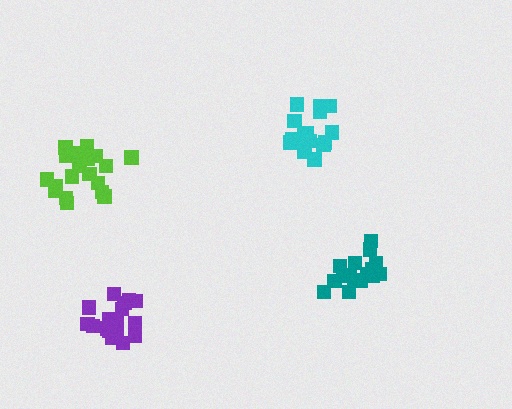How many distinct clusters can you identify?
There are 4 distinct clusters.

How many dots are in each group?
Group 1: 17 dots, Group 2: 16 dots, Group 3: 20 dots, Group 4: 17 dots (70 total).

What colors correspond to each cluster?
The clusters are colored: cyan, teal, lime, purple.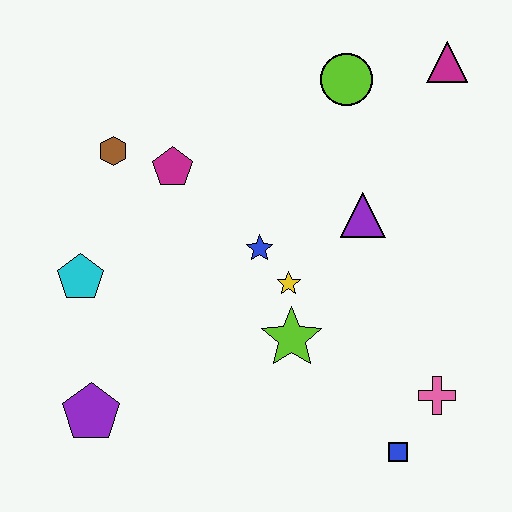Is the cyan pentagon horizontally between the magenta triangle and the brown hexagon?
No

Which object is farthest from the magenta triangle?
The purple pentagon is farthest from the magenta triangle.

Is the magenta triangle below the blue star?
No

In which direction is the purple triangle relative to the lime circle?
The purple triangle is below the lime circle.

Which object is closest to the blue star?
The yellow star is closest to the blue star.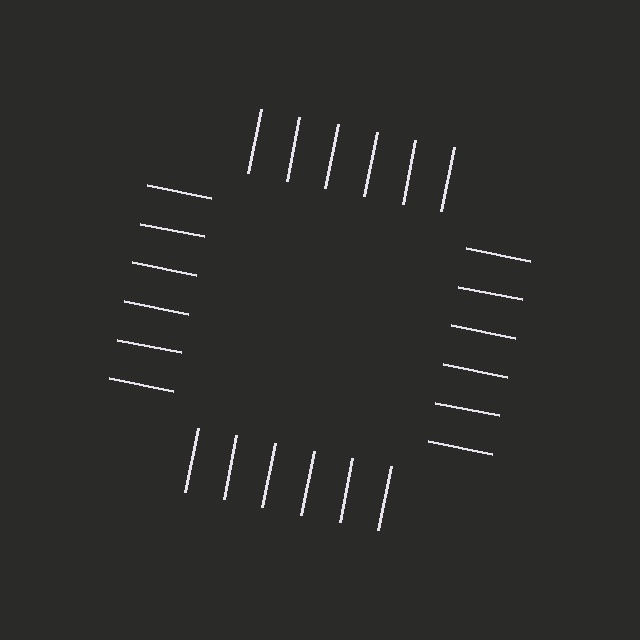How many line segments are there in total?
24 — 6 along each of the 4 edges.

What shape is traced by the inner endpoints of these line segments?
An illusory square — the line segments terminate on its edges but no continuous stroke is drawn.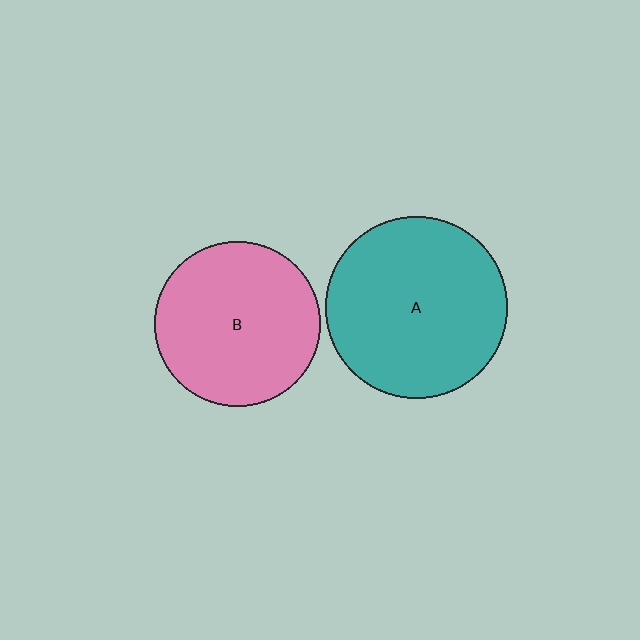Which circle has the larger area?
Circle A (teal).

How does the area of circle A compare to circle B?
Approximately 1.2 times.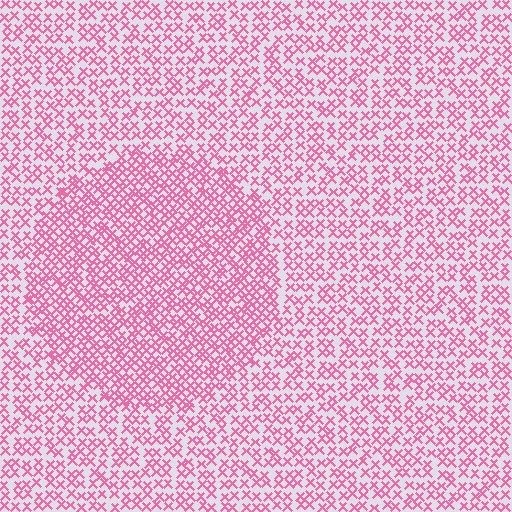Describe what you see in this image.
The image contains small pink elements arranged at two different densities. A circle-shaped region is visible where the elements are more densely packed than the surrounding area.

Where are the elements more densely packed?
The elements are more densely packed inside the circle boundary.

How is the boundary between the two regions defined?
The boundary is defined by a change in element density (approximately 1.7x ratio). All elements are the same color, size, and shape.